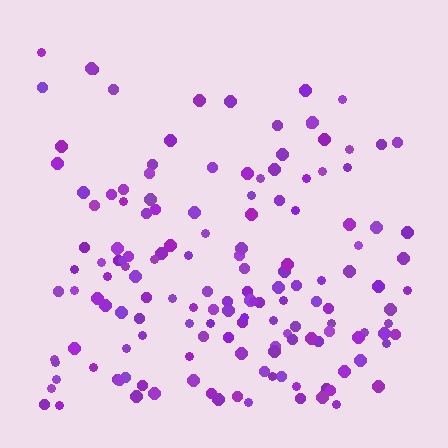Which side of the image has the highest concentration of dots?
The bottom.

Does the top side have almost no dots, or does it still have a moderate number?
Still a moderate number, just noticeably fewer than the bottom.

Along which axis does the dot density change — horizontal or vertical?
Vertical.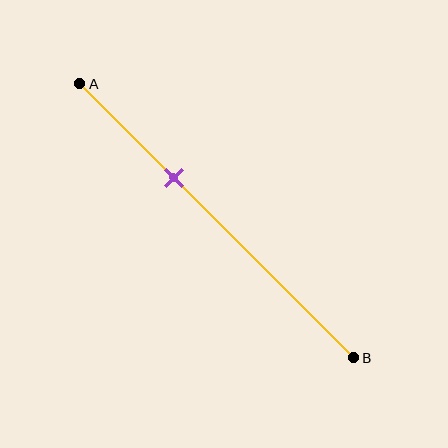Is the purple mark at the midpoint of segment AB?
No, the mark is at about 35% from A, not at the 50% midpoint.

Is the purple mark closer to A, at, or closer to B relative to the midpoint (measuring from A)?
The purple mark is closer to point A than the midpoint of segment AB.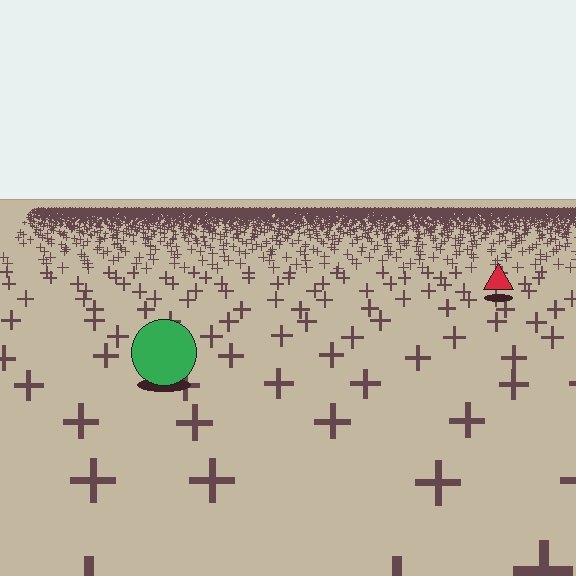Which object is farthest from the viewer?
The red triangle is farthest from the viewer. It appears smaller and the ground texture around it is denser.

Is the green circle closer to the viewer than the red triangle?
Yes. The green circle is closer — you can tell from the texture gradient: the ground texture is coarser near it.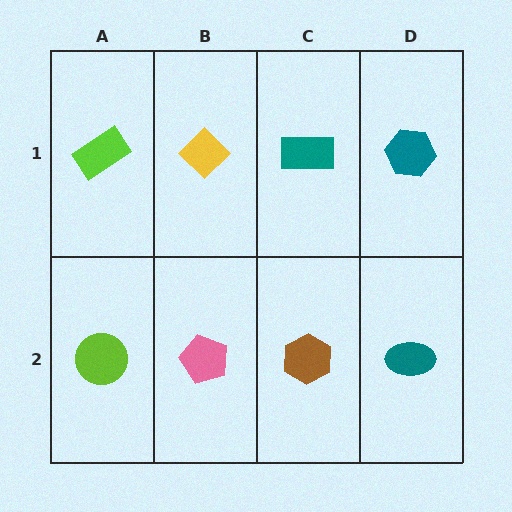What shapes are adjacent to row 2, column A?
A lime rectangle (row 1, column A), a pink pentagon (row 2, column B).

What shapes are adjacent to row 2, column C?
A teal rectangle (row 1, column C), a pink pentagon (row 2, column B), a teal ellipse (row 2, column D).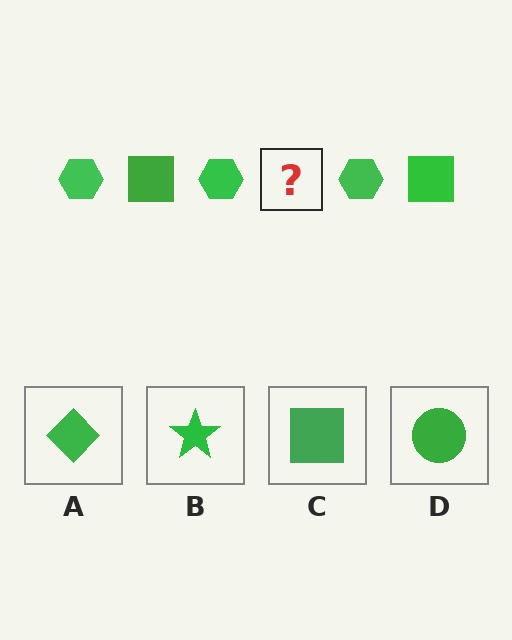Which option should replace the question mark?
Option C.